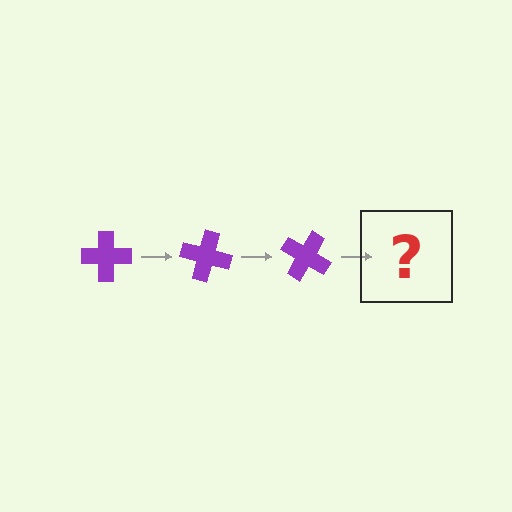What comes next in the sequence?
The next element should be a purple cross rotated 45 degrees.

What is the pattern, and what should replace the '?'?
The pattern is that the cross rotates 15 degrees each step. The '?' should be a purple cross rotated 45 degrees.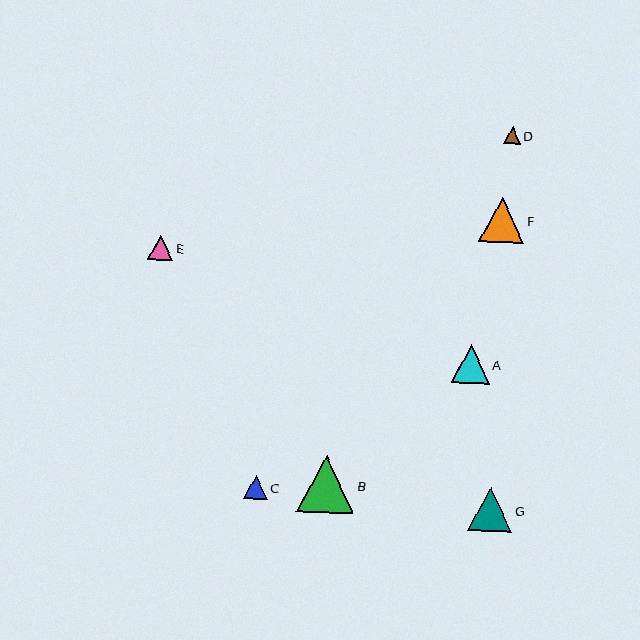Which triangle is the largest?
Triangle B is the largest with a size of approximately 57 pixels.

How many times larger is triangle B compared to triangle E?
Triangle B is approximately 2.2 times the size of triangle E.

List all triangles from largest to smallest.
From largest to smallest: B, F, G, A, E, C, D.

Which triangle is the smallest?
Triangle D is the smallest with a size of approximately 17 pixels.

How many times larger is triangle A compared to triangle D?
Triangle A is approximately 2.3 times the size of triangle D.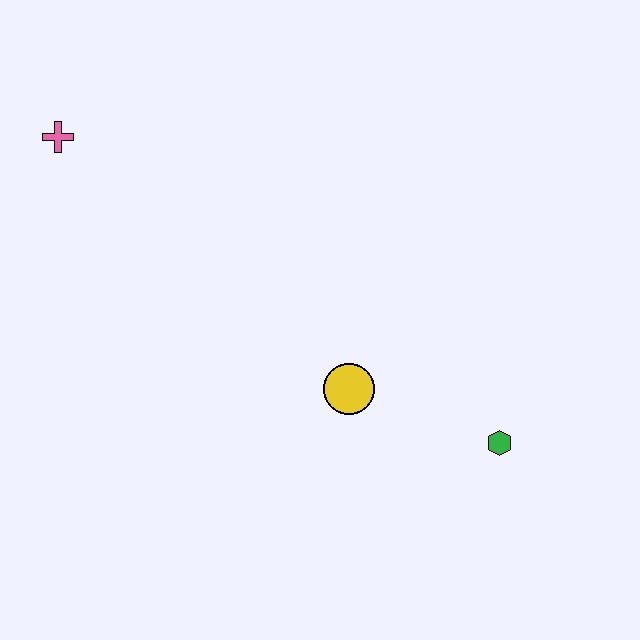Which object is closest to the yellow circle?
The green hexagon is closest to the yellow circle.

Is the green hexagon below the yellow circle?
Yes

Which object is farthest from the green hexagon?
The pink cross is farthest from the green hexagon.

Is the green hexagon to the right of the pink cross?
Yes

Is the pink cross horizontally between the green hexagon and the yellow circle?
No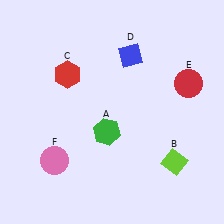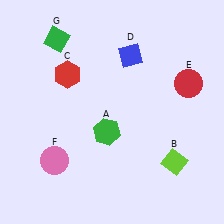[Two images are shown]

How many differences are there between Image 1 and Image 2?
There is 1 difference between the two images.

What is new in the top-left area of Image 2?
A green diamond (G) was added in the top-left area of Image 2.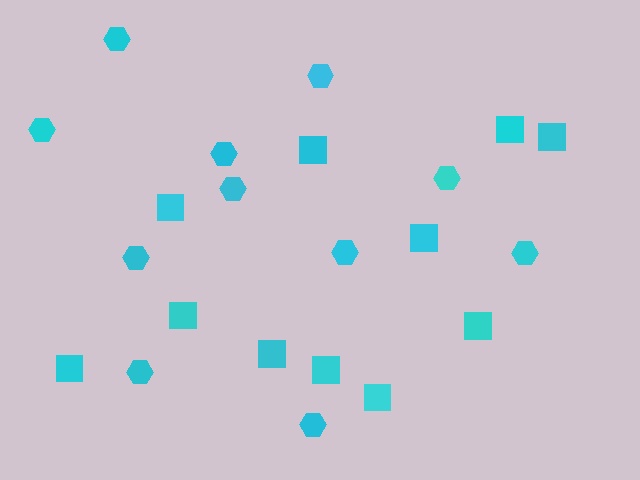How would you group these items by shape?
There are 2 groups: one group of squares (11) and one group of hexagons (11).